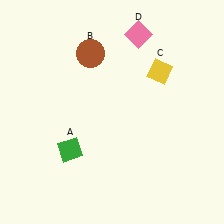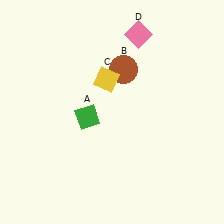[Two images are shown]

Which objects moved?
The objects that moved are: the green diamond (A), the brown circle (B), the yellow diamond (C).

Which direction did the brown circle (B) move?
The brown circle (B) moved right.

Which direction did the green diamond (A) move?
The green diamond (A) moved up.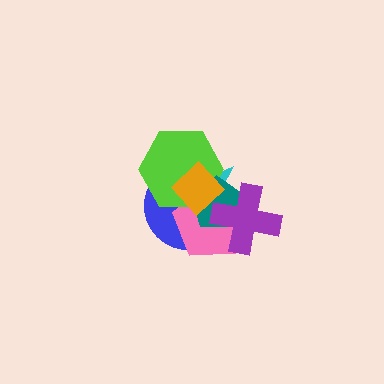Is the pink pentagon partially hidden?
Yes, it is partially covered by another shape.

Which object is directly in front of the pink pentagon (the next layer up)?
The cyan star is directly in front of the pink pentagon.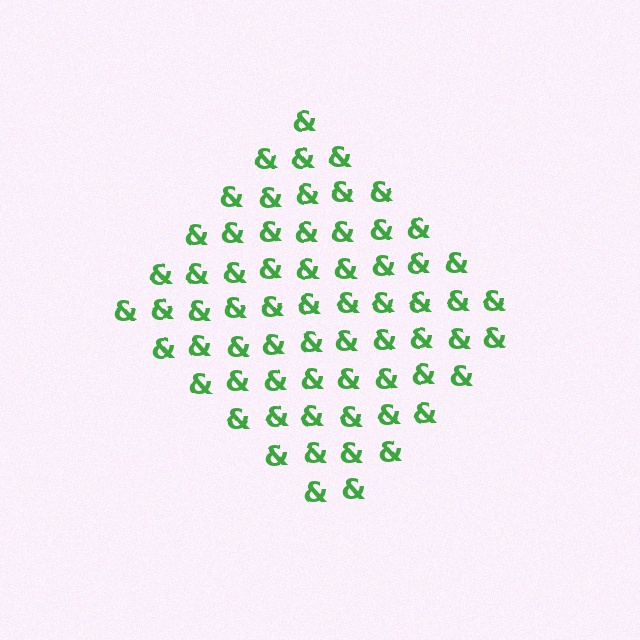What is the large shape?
The large shape is a diamond.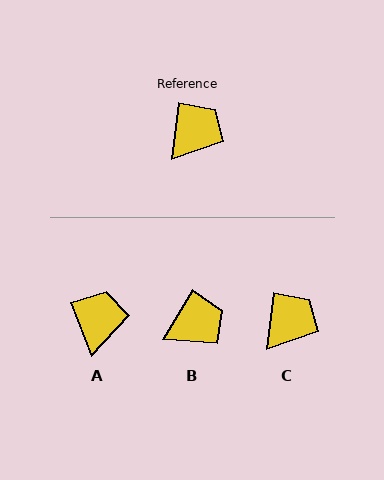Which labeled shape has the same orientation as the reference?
C.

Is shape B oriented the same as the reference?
No, it is off by about 24 degrees.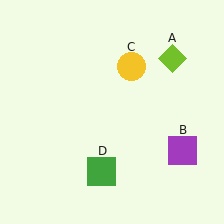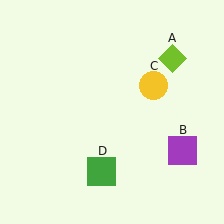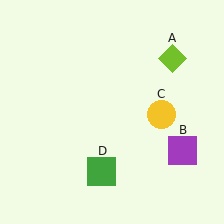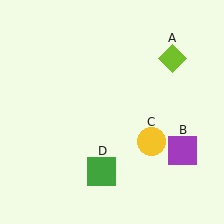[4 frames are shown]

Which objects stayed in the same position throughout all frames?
Lime diamond (object A) and purple square (object B) and green square (object D) remained stationary.